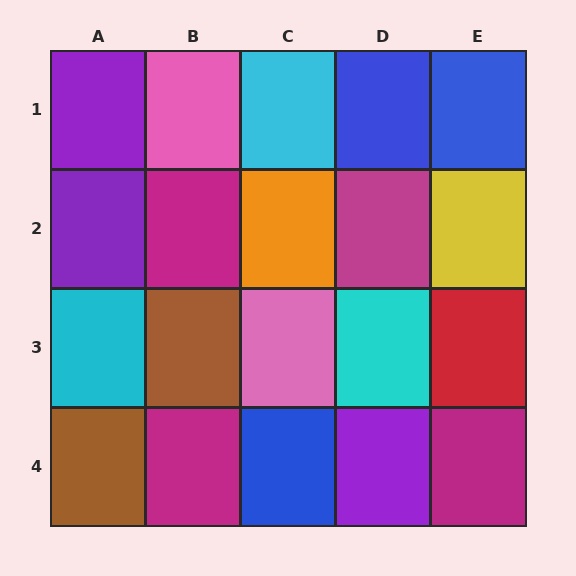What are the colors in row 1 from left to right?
Purple, pink, cyan, blue, blue.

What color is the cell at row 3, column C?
Pink.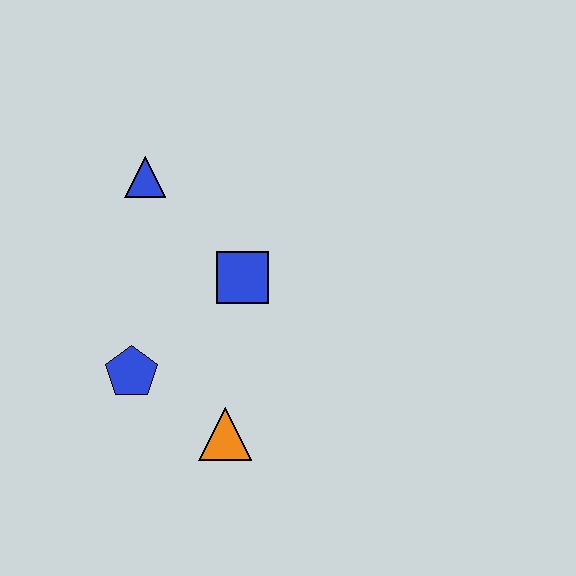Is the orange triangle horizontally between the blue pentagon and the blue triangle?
No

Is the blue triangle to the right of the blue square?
No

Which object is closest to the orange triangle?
The blue pentagon is closest to the orange triangle.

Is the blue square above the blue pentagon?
Yes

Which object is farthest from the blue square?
The orange triangle is farthest from the blue square.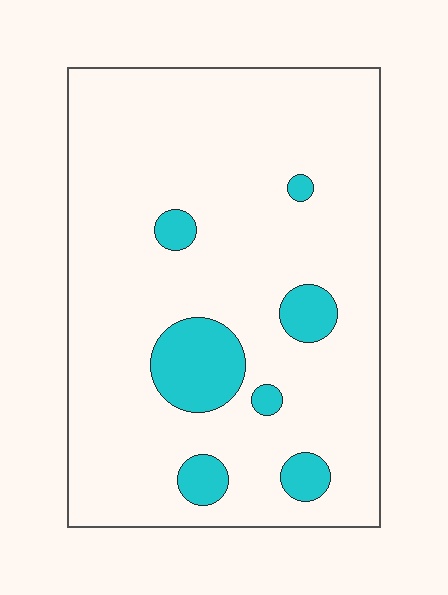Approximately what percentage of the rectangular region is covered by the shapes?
Approximately 10%.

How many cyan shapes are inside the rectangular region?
7.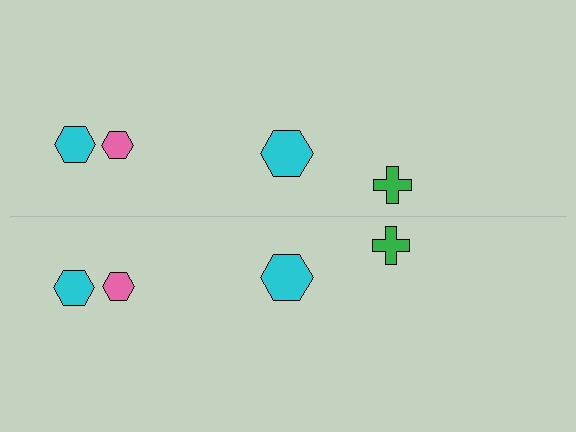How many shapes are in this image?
There are 8 shapes in this image.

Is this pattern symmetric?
Yes, this pattern has bilateral (reflection) symmetry.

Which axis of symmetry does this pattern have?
The pattern has a horizontal axis of symmetry running through the center of the image.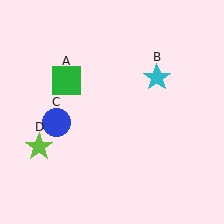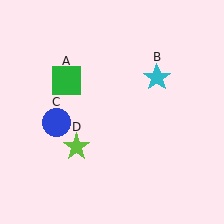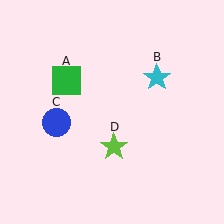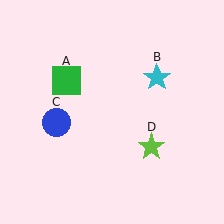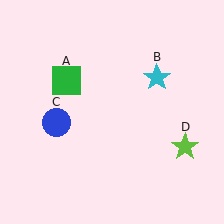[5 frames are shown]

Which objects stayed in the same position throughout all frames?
Green square (object A) and cyan star (object B) and blue circle (object C) remained stationary.